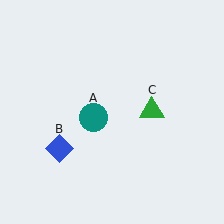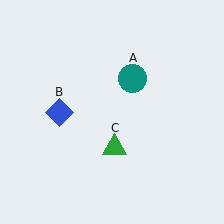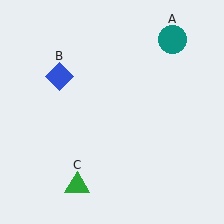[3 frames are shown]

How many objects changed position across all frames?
3 objects changed position: teal circle (object A), blue diamond (object B), green triangle (object C).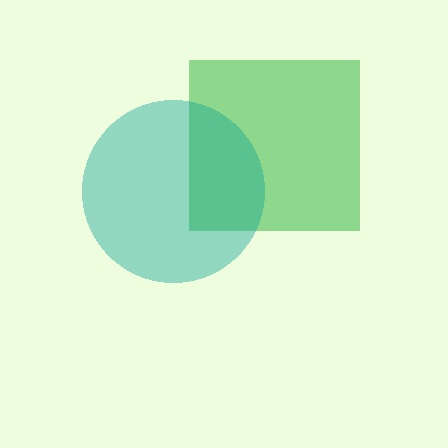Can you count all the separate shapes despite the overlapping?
Yes, there are 2 separate shapes.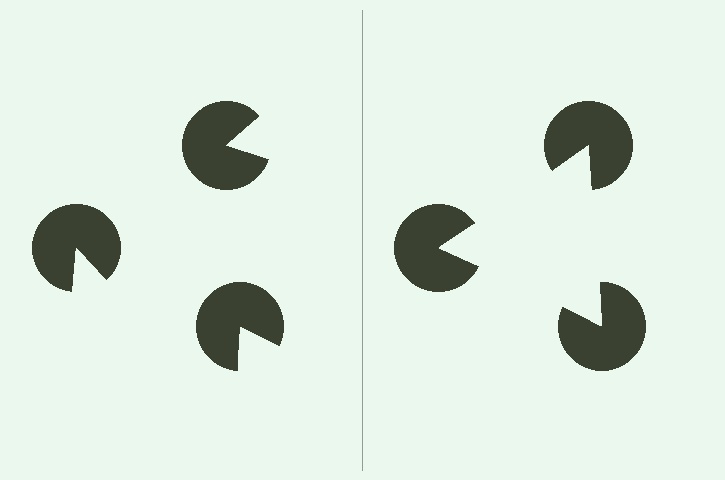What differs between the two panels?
The pac-man discs are positioned identically on both sides; only the wedge orientations differ. On the right they align to a triangle; on the left they are misaligned.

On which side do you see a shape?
An illusory triangle appears on the right side. On the left side the wedge cuts are rotated, so no coherent shape forms.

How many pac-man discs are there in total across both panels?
6 — 3 on each side.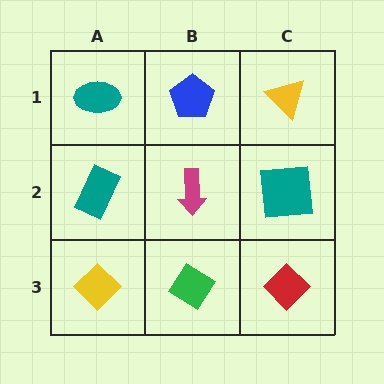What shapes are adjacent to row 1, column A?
A teal rectangle (row 2, column A), a blue pentagon (row 1, column B).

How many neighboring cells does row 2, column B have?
4.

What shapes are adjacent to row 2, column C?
A yellow triangle (row 1, column C), a red diamond (row 3, column C), a magenta arrow (row 2, column B).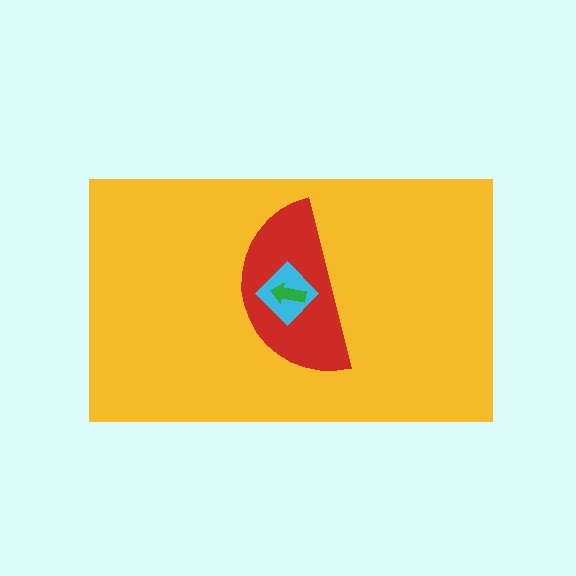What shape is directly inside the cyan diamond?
The green arrow.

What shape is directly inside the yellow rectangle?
The red semicircle.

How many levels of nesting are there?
4.